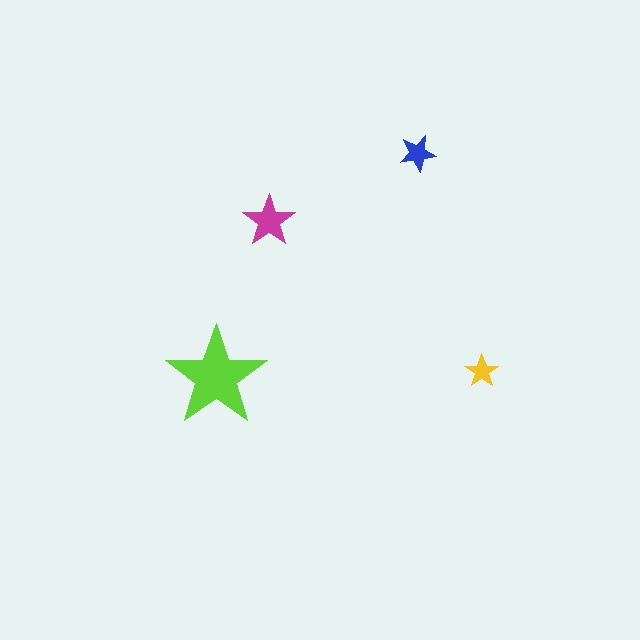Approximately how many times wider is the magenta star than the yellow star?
About 1.5 times wider.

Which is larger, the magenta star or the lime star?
The lime one.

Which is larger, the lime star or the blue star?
The lime one.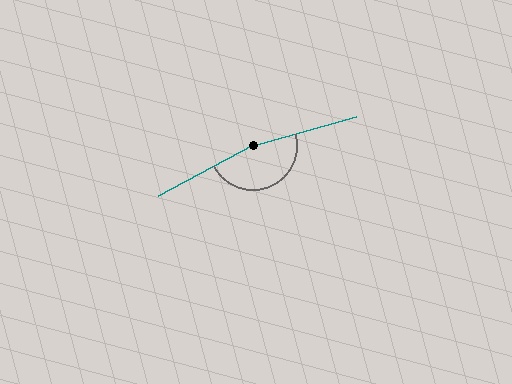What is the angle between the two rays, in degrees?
Approximately 168 degrees.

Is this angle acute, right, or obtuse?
It is obtuse.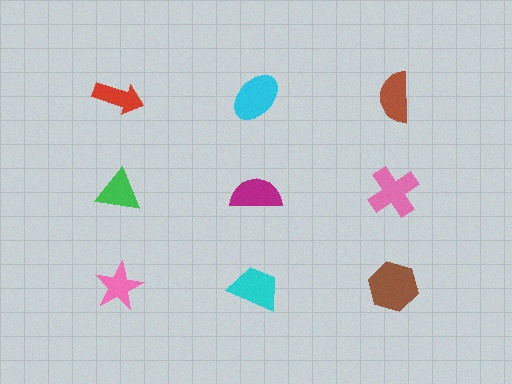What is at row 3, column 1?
A pink star.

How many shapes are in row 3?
3 shapes.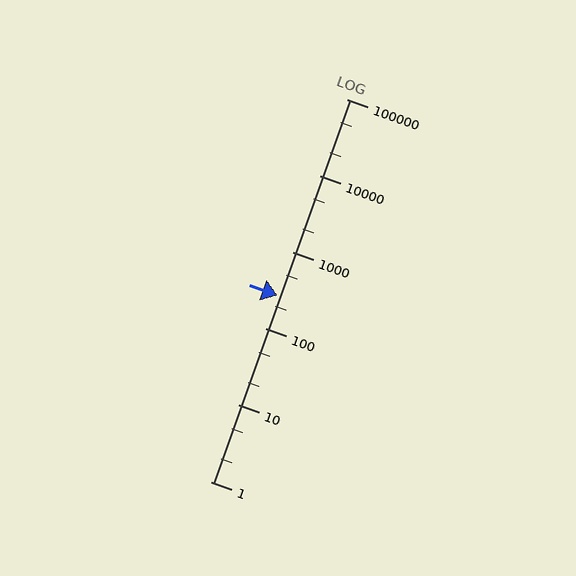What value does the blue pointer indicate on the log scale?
The pointer indicates approximately 270.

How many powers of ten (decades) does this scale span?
The scale spans 5 decades, from 1 to 100000.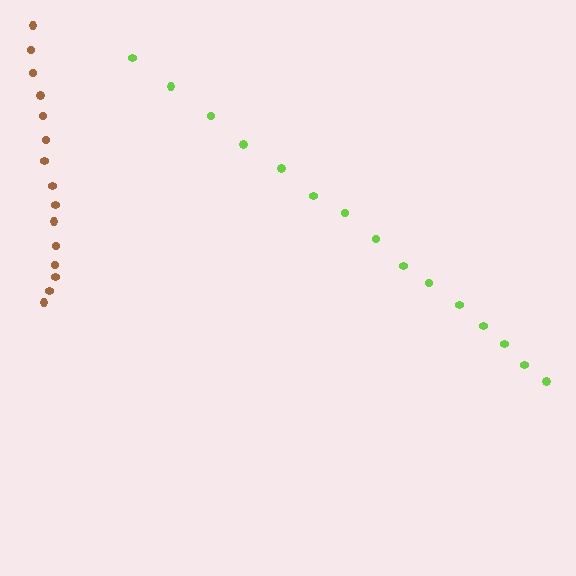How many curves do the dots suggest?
There are 2 distinct paths.